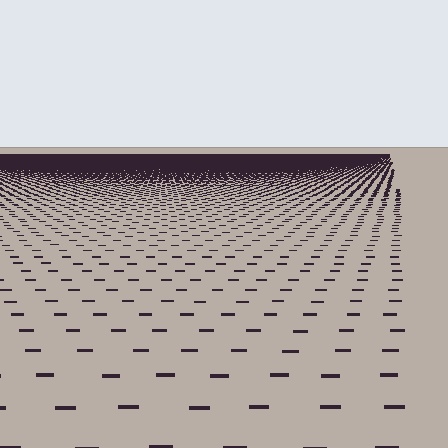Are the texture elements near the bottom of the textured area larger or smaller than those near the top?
Larger. Near the bottom, elements are closer to the viewer and appear at a bigger on-screen size.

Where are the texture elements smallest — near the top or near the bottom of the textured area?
Near the top.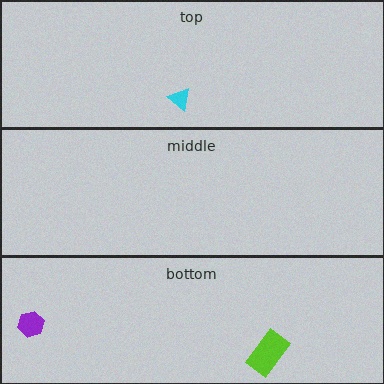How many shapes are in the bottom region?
2.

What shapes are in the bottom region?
The lime rectangle, the purple hexagon.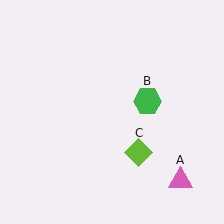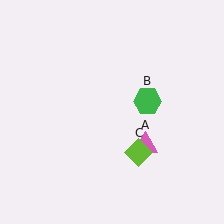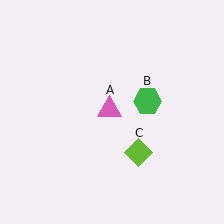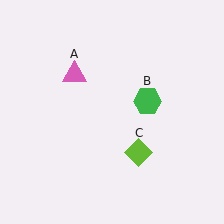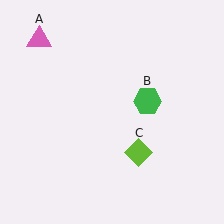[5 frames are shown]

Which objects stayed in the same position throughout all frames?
Green hexagon (object B) and lime diamond (object C) remained stationary.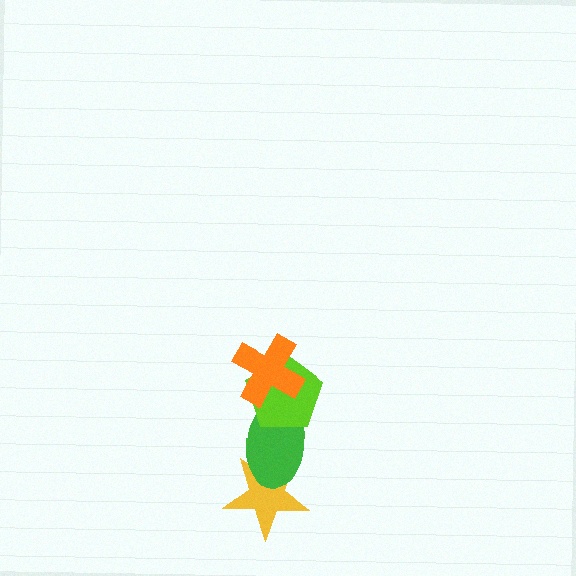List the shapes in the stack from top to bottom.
From top to bottom: the orange cross, the lime pentagon, the green ellipse, the yellow star.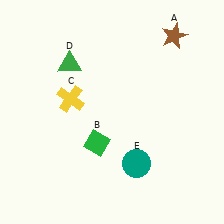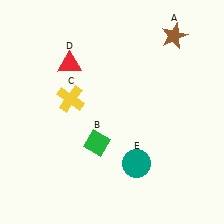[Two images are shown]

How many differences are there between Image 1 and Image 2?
There is 1 difference between the two images.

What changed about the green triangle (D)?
In Image 1, D is green. In Image 2, it changed to red.